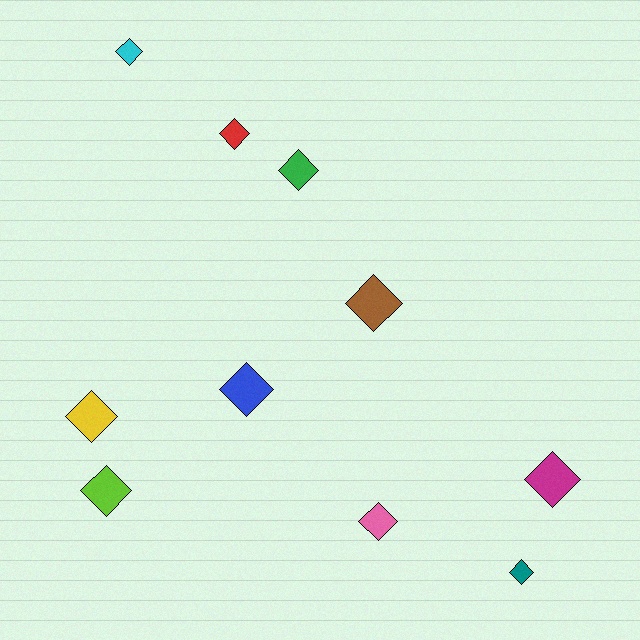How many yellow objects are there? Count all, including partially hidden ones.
There is 1 yellow object.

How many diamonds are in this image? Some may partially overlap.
There are 10 diamonds.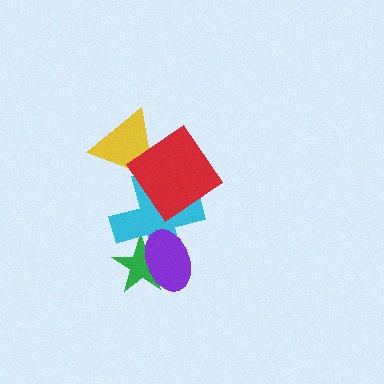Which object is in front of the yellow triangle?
The red diamond is in front of the yellow triangle.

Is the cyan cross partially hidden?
Yes, it is partially covered by another shape.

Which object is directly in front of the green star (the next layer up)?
The cyan cross is directly in front of the green star.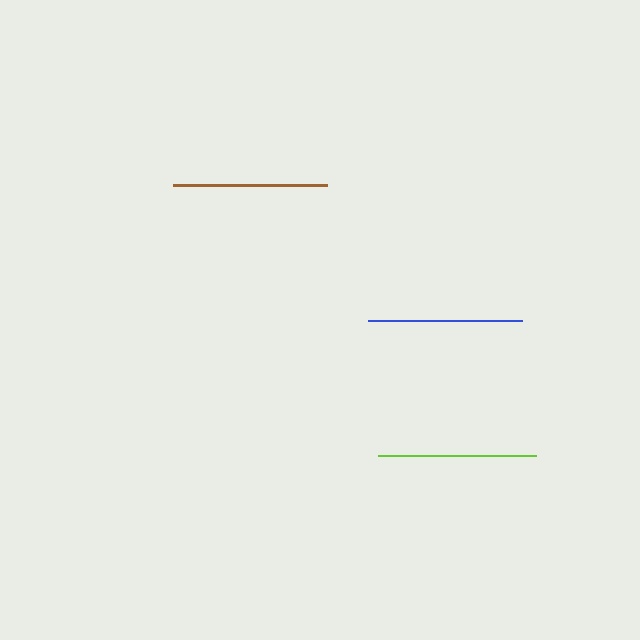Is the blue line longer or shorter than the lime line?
The lime line is longer than the blue line.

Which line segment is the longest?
The lime line is the longest at approximately 158 pixels.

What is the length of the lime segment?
The lime segment is approximately 158 pixels long.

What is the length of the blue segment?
The blue segment is approximately 154 pixels long.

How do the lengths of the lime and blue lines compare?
The lime and blue lines are approximately the same length.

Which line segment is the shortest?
The blue line is the shortest at approximately 154 pixels.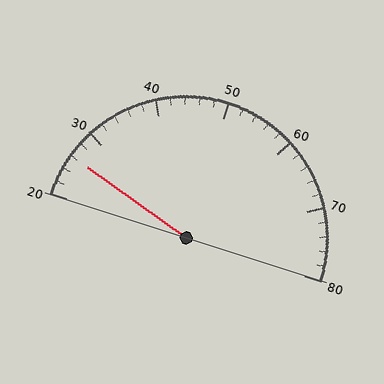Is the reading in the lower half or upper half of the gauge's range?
The reading is in the lower half of the range (20 to 80).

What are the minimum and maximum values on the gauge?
The gauge ranges from 20 to 80.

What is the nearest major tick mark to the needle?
The nearest major tick mark is 30.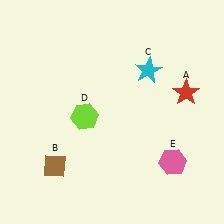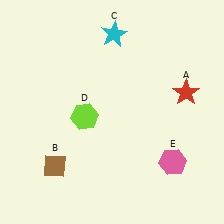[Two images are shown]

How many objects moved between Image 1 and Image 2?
1 object moved between the two images.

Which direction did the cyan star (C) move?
The cyan star (C) moved up.